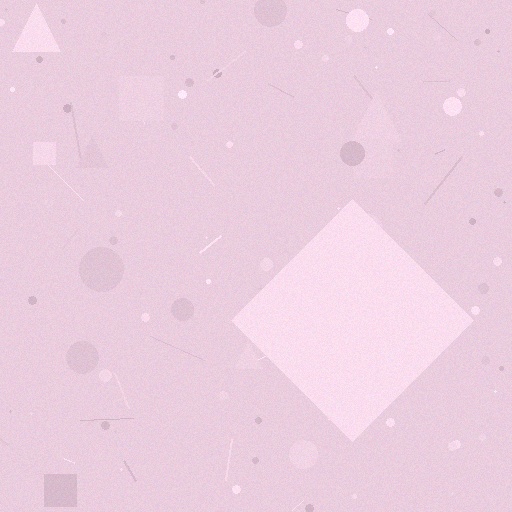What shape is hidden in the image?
A diamond is hidden in the image.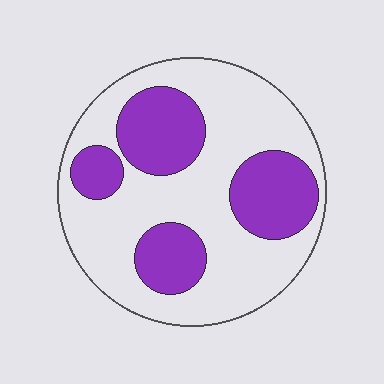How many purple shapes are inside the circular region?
4.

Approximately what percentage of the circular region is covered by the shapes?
Approximately 35%.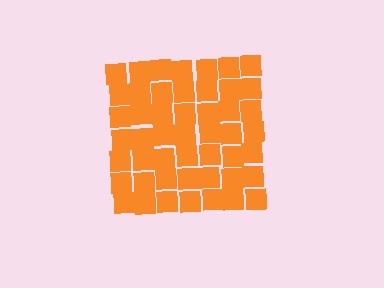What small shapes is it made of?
It is made of small squares.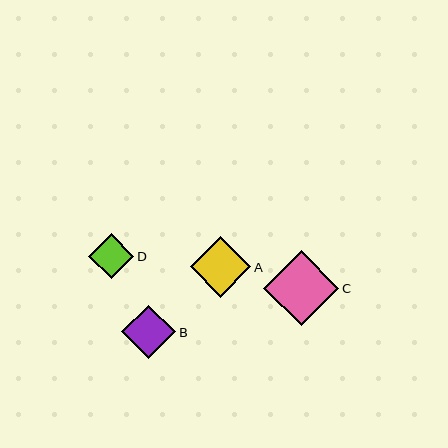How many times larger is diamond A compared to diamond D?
Diamond A is approximately 1.3 times the size of diamond D.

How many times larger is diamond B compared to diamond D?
Diamond B is approximately 1.2 times the size of diamond D.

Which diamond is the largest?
Diamond C is the largest with a size of approximately 75 pixels.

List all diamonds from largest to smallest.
From largest to smallest: C, A, B, D.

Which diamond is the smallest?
Diamond D is the smallest with a size of approximately 45 pixels.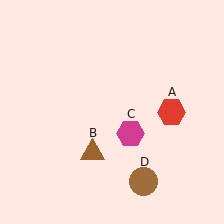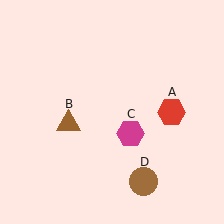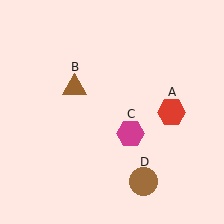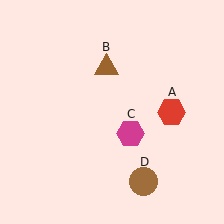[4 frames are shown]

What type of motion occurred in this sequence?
The brown triangle (object B) rotated clockwise around the center of the scene.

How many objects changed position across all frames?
1 object changed position: brown triangle (object B).